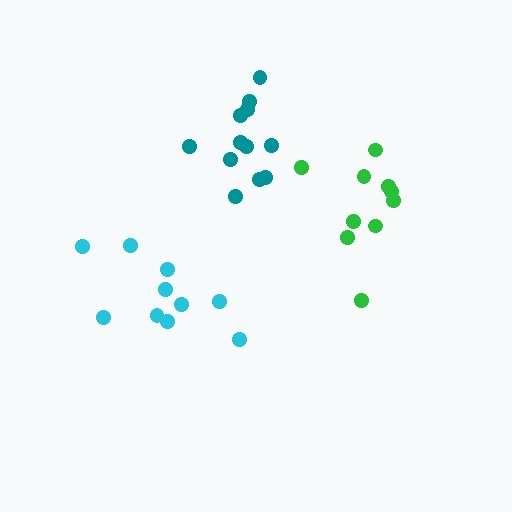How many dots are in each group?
Group 1: 10 dots, Group 2: 12 dots, Group 3: 10 dots (32 total).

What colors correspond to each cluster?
The clusters are colored: green, teal, cyan.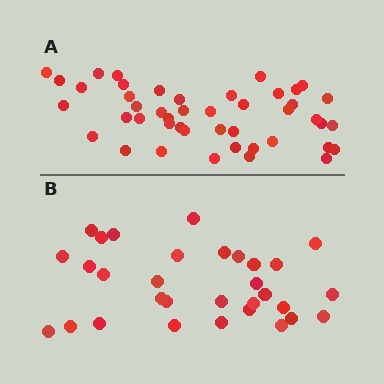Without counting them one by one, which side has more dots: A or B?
Region A (the top region) has more dots.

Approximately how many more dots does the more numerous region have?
Region A has approximately 15 more dots than region B.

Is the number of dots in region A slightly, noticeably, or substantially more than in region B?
Region A has substantially more. The ratio is roughly 1.5 to 1.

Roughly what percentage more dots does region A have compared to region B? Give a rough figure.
About 45% more.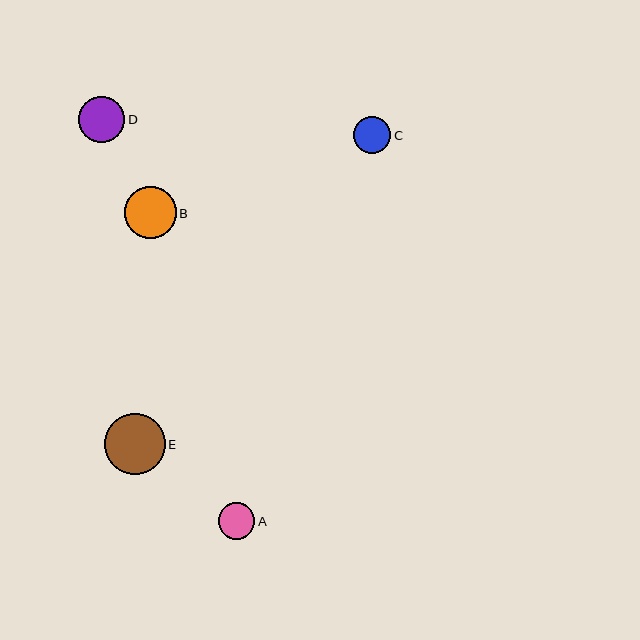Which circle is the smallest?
Circle A is the smallest with a size of approximately 37 pixels.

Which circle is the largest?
Circle E is the largest with a size of approximately 61 pixels.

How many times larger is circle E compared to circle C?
Circle E is approximately 1.6 times the size of circle C.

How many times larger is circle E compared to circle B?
Circle E is approximately 1.2 times the size of circle B.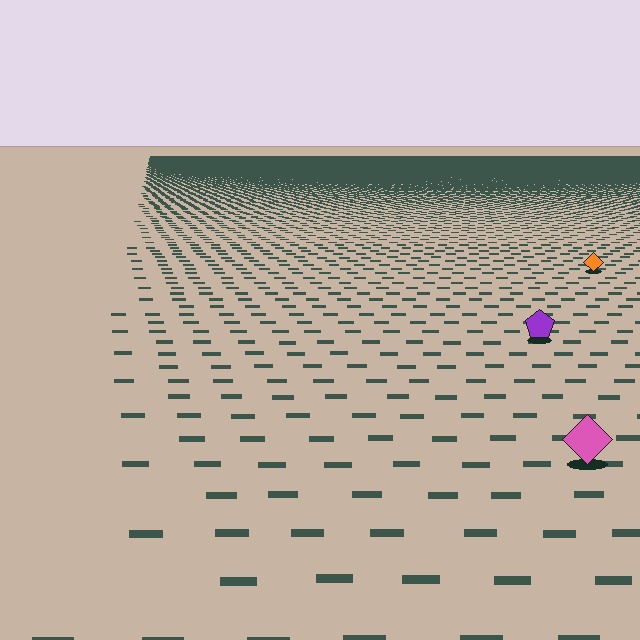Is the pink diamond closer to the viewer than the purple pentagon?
Yes. The pink diamond is closer — you can tell from the texture gradient: the ground texture is coarser near it.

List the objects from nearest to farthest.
From nearest to farthest: the pink diamond, the purple pentagon, the orange diamond.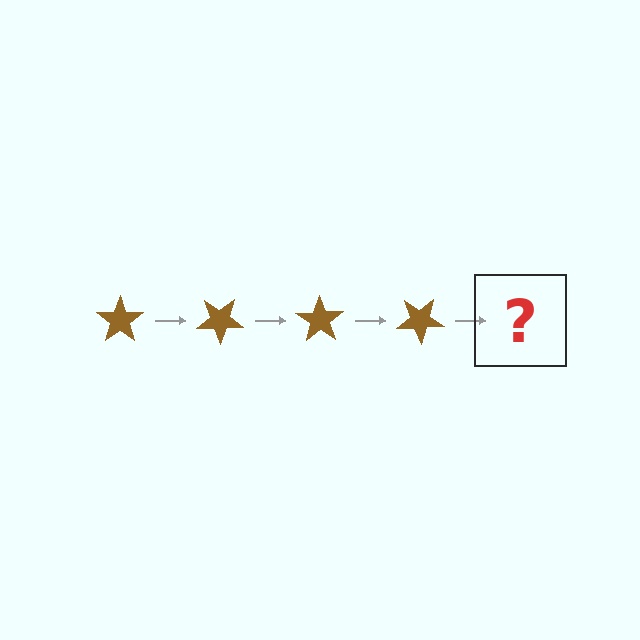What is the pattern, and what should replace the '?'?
The pattern is that the star rotates 35 degrees each step. The '?' should be a brown star rotated 140 degrees.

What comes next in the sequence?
The next element should be a brown star rotated 140 degrees.